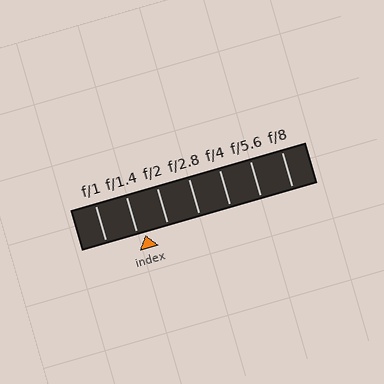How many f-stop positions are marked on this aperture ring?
There are 7 f-stop positions marked.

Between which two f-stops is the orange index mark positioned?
The index mark is between f/1.4 and f/2.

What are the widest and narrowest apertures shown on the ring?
The widest aperture shown is f/1 and the narrowest is f/8.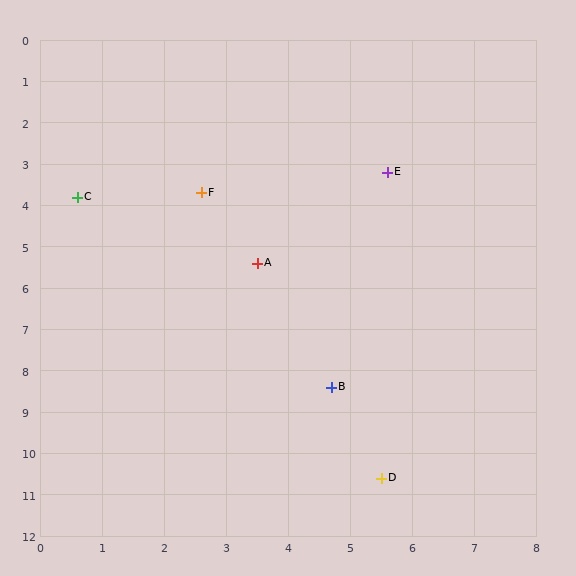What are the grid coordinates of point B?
Point B is at approximately (4.7, 8.4).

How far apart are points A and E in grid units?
Points A and E are about 3.0 grid units apart.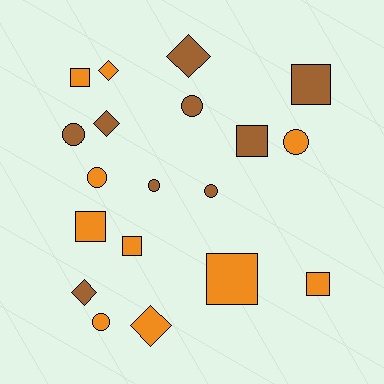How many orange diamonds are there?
There are 2 orange diamonds.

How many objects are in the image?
There are 19 objects.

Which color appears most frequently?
Orange, with 10 objects.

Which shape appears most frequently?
Square, with 7 objects.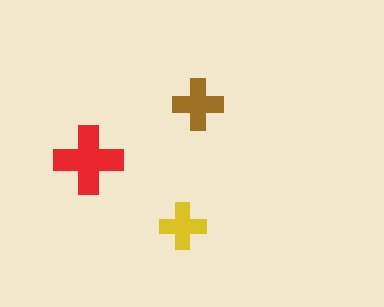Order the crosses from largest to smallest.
the red one, the brown one, the yellow one.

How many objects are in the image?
There are 3 objects in the image.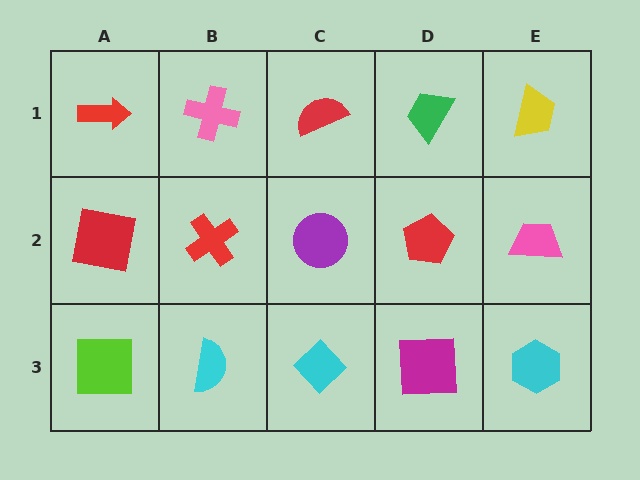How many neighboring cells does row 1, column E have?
2.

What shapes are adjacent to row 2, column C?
A red semicircle (row 1, column C), a cyan diamond (row 3, column C), a red cross (row 2, column B), a red pentagon (row 2, column D).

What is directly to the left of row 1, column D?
A red semicircle.